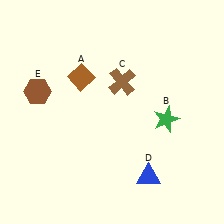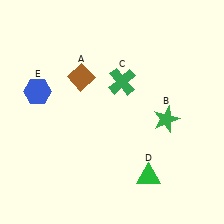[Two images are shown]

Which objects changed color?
C changed from brown to green. D changed from blue to green. E changed from brown to blue.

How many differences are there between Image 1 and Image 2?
There are 3 differences between the two images.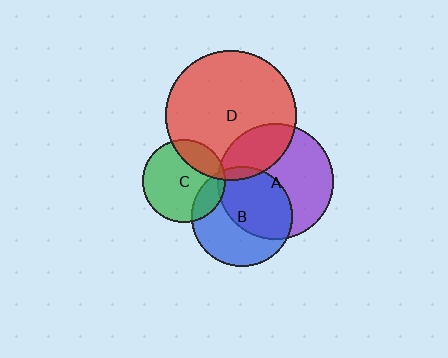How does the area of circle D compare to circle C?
Approximately 2.5 times.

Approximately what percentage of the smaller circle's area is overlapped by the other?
Approximately 50%.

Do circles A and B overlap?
Yes.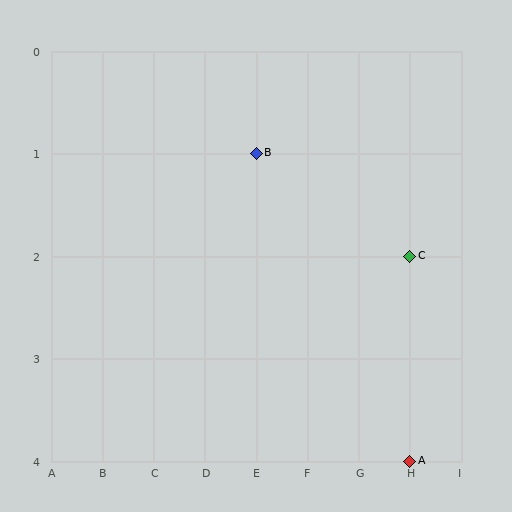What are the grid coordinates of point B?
Point B is at grid coordinates (E, 1).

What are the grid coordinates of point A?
Point A is at grid coordinates (H, 4).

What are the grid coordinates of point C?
Point C is at grid coordinates (H, 2).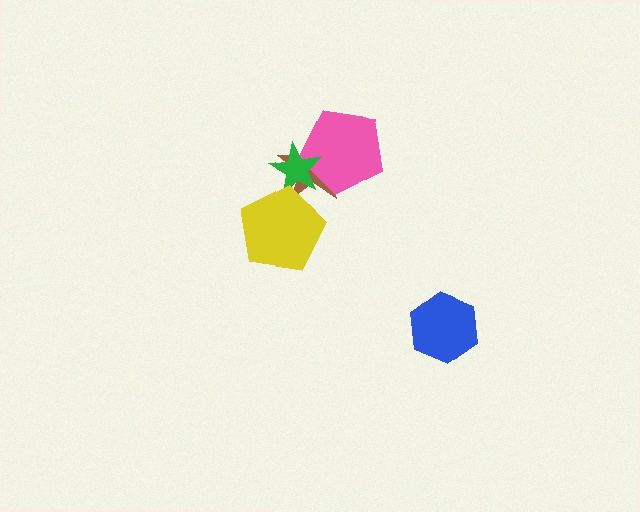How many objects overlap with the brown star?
3 objects overlap with the brown star.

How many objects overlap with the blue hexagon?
0 objects overlap with the blue hexagon.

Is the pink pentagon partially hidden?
Yes, it is partially covered by another shape.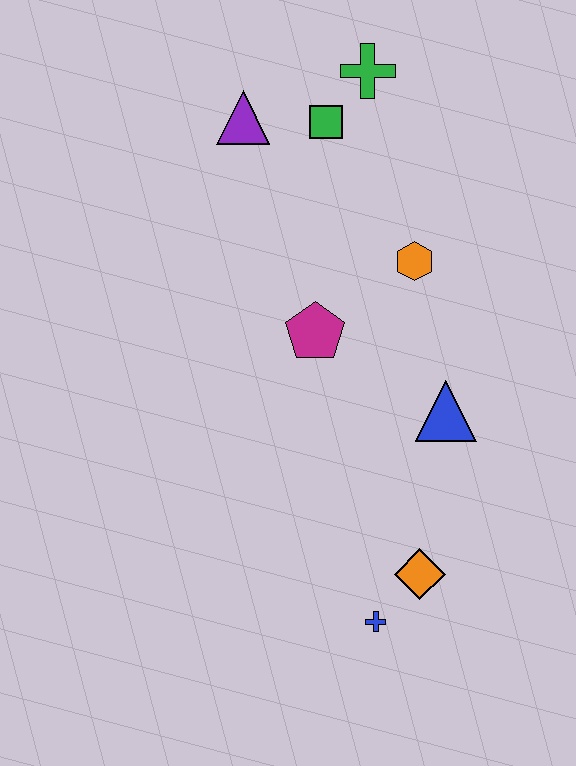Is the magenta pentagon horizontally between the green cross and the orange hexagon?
No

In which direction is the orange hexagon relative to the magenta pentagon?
The orange hexagon is to the right of the magenta pentagon.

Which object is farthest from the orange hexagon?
The blue cross is farthest from the orange hexagon.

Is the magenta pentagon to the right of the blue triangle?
No